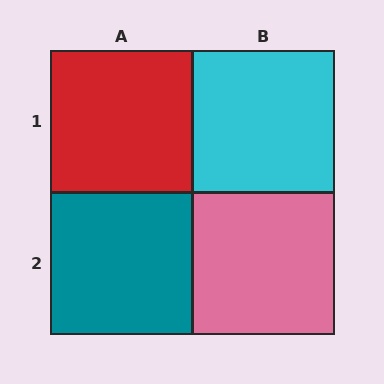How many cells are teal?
1 cell is teal.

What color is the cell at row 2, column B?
Pink.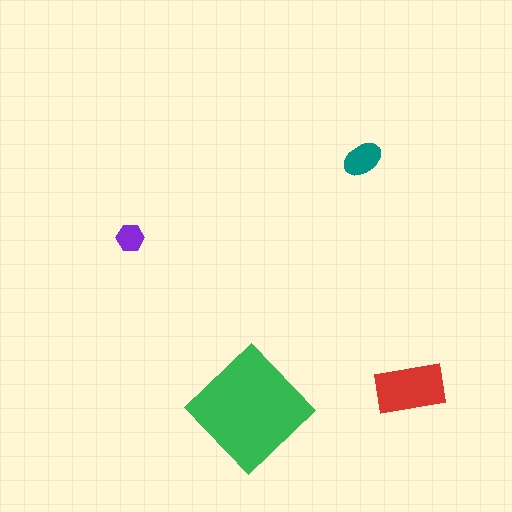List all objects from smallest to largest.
The purple hexagon, the teal ellipse, the red rectangle, the green diamond.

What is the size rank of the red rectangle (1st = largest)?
2nd.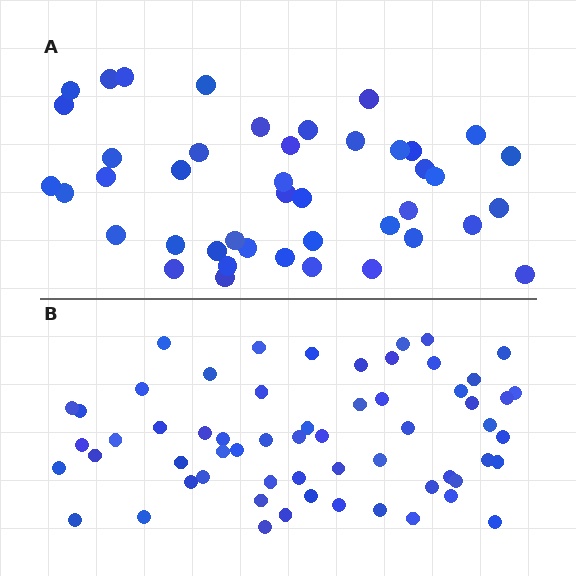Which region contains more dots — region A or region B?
Region B (the bottom region) has more dots.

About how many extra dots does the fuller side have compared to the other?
Region B has approximately 15 more dots than region A.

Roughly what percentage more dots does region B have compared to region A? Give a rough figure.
About 40% more.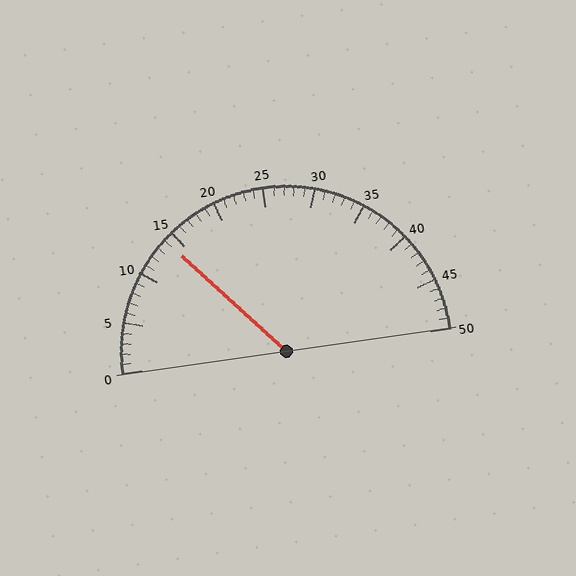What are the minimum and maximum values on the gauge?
The gauge ranges from 0 to 50.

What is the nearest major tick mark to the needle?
The nearest major tick mark is 15.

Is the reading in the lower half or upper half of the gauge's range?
The reading is in the lower half of the range (0 to 50).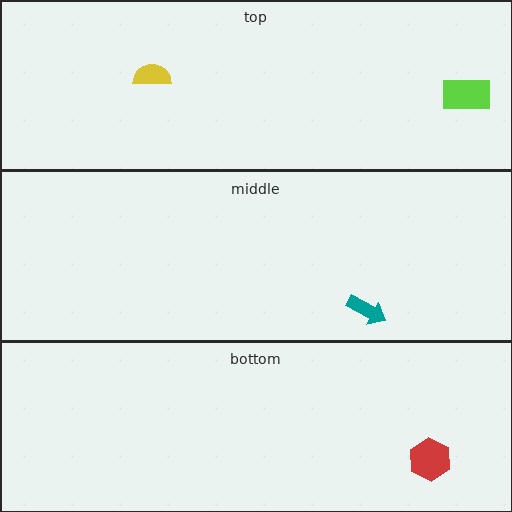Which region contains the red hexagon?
The bottom region.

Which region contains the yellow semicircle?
The top region.